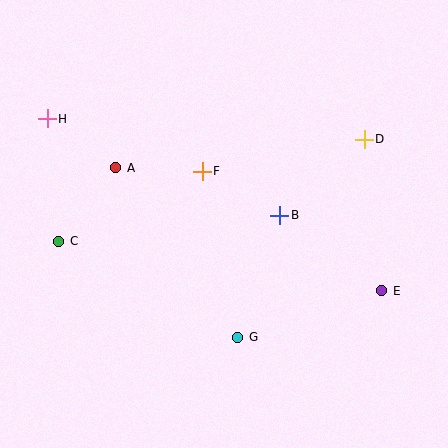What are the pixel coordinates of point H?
Point H is at (47, 119).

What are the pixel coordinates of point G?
Point G is at (238, 337).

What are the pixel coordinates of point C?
Point C is at (59, 241).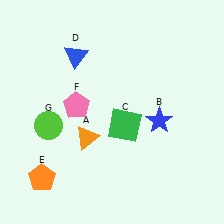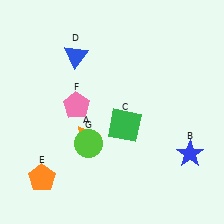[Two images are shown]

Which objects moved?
The objects that moved are: the blue star (B), the lime circle (G).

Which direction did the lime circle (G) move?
The lime circle (G) moved right.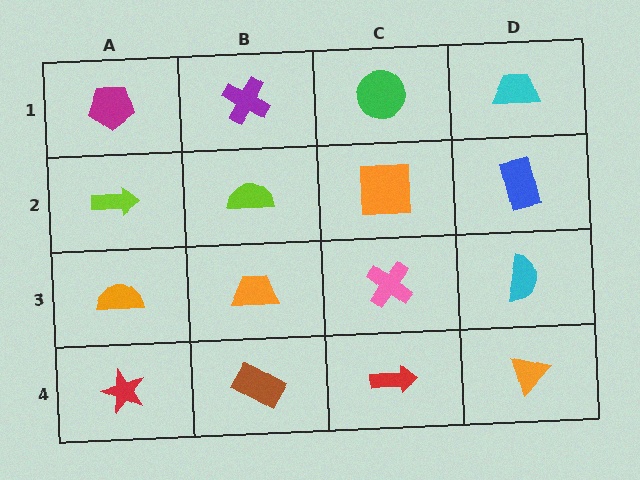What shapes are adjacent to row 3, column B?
A lime semicircle (row 2, column B), a brown rectangle (row 4, column B), an orange semicircle (row 3, column A), a pink cross (row 3, column C).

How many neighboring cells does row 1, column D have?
2.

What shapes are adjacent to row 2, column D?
A cyan trapezoid (row 1, column D), a cyan semicircle (row 3, column D), an orange square (row 2, column C).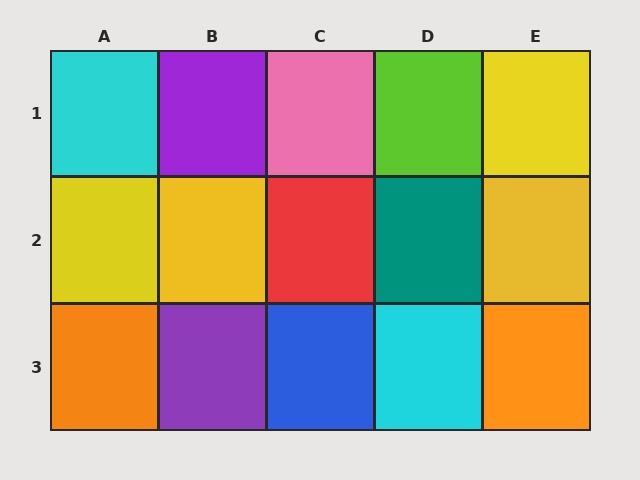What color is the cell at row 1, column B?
Purple.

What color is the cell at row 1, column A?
Cyan.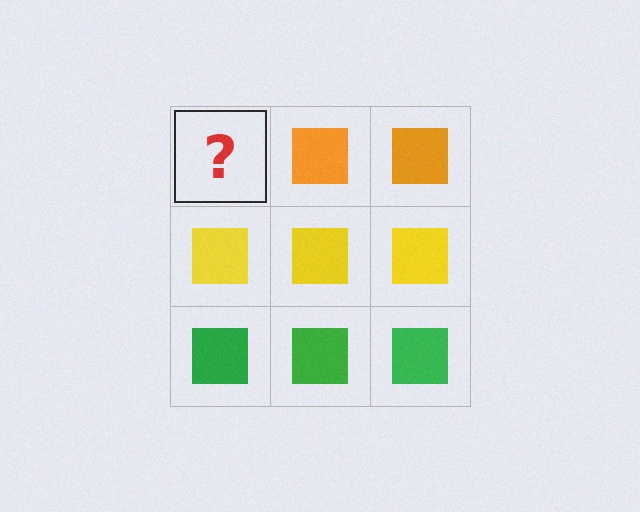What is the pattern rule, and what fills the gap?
The rule is that each row has a consistent color. The gap should be filled with an orange square.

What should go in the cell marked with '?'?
The missing cell should contain an orange square.